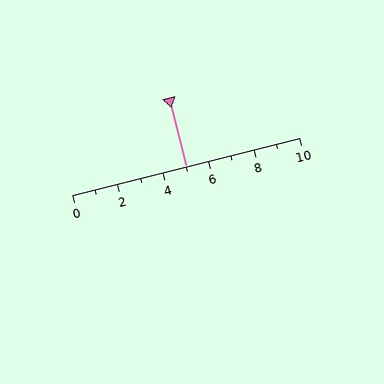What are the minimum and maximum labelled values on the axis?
The axis runs from 0 to 10.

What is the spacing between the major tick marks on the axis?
The major ticks are spaced 2 apart.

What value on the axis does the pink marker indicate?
The marker indicates approximately 5.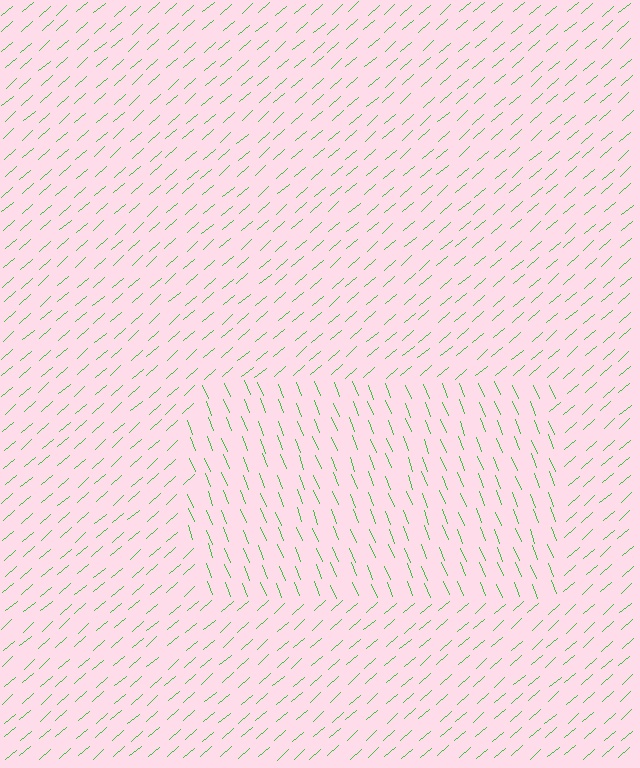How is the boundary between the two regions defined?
The boundary is defined purely by a change in line orientation (approximately 71 degrees difference). All lines are the same color and thickness.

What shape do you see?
I see a rectangle.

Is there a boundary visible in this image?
Yes, there is a texture boundary formed by a change in line orientation.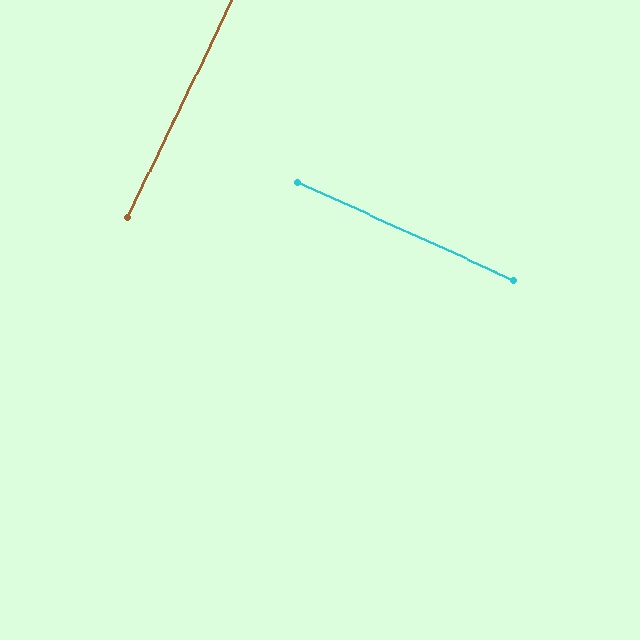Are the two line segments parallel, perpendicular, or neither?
Perpendicular — they meet at approximately 89°.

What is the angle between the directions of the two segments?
Approximately 89 degrees.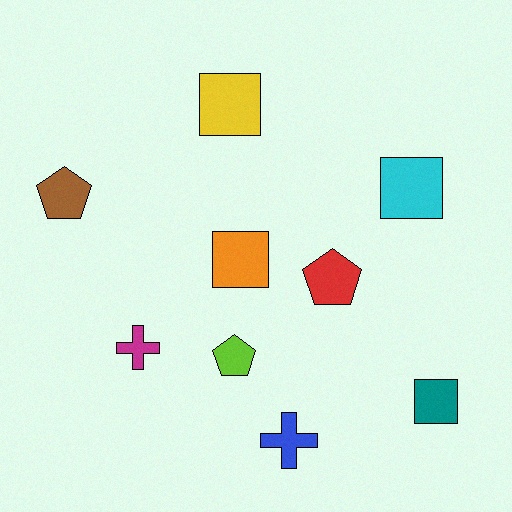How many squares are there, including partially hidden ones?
There are 4 squares.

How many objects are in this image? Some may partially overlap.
There are 9 objects.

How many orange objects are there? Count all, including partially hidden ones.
There is 1 orange object.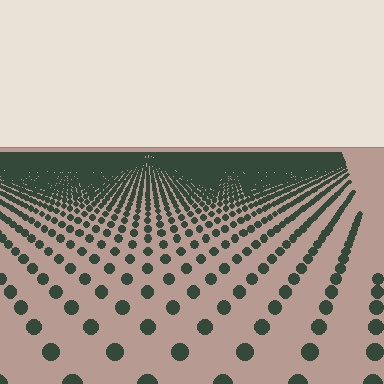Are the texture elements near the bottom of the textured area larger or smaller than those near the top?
Larger. Near the bottom, elements are closer to the viewer and appear at a bigger on-screen size.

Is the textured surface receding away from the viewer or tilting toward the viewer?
The surface is receding away from the viewer. Texture elements get smaller and denser toward the top.